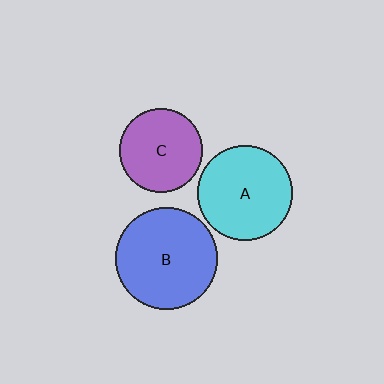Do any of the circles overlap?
No, none of the circles overlap.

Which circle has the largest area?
Circle B (blue).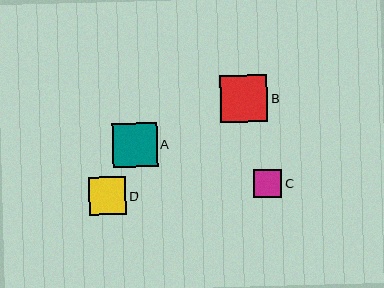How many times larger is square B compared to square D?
Square B is approximately 1.2 times the size of square D.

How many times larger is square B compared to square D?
Square B is approximately 1.2 times the size of square D.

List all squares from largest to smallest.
From largest to smallest: B, A, D, C.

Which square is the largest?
Square B is the largest with a size of approximately 47 pixels.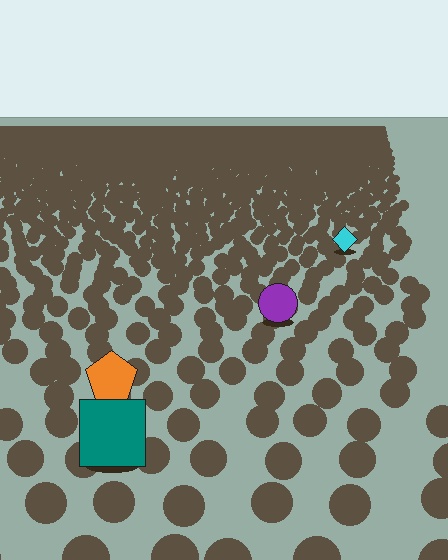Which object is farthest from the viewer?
The cyan diamond is farthest from the viewer. It appears smaller and the ground texture around it is denser.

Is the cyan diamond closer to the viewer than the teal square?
No. The teal square is closer — you can tell from the texture gradient: the ground texture is coarser near it.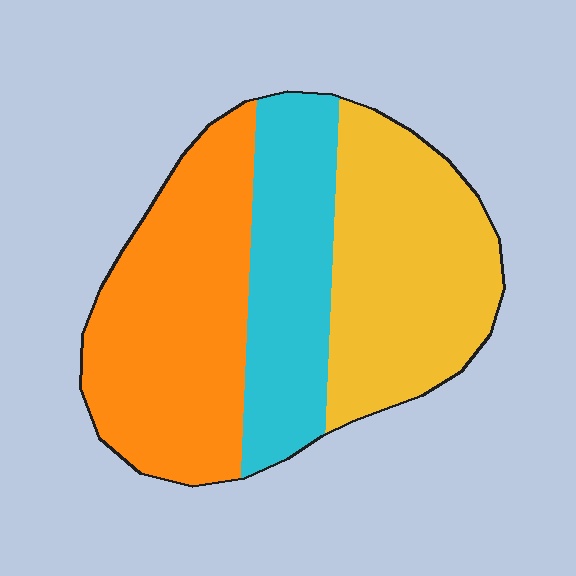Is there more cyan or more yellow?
Yellow.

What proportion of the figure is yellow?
Yellow covers around 35% of the figure.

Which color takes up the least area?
Cyan, at roughly 25%.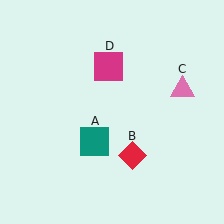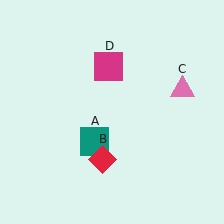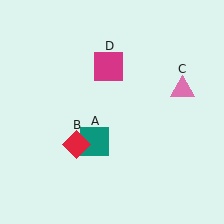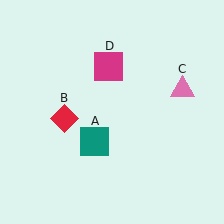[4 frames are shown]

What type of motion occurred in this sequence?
The red diamond (object B) rotated clockwise around the center of the scene.